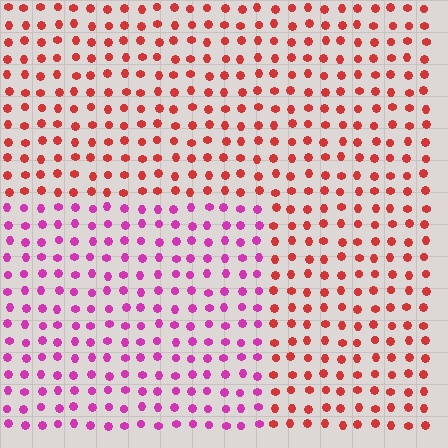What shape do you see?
I see a rectangle.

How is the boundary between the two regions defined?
The boundary is defined purely by a slight shift in hue (about 48 degrees). Spacing, size, and orientation are identical on both sides.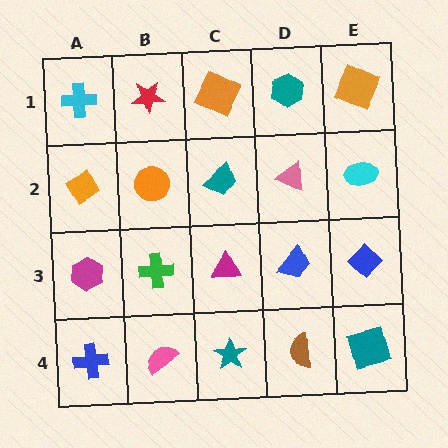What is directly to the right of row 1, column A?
A red star.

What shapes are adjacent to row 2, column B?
A red star (row 1, column B), a green cross (row 3, column B), an orange diamond (row 2, column A), a teal trapezoid (row 2, column C).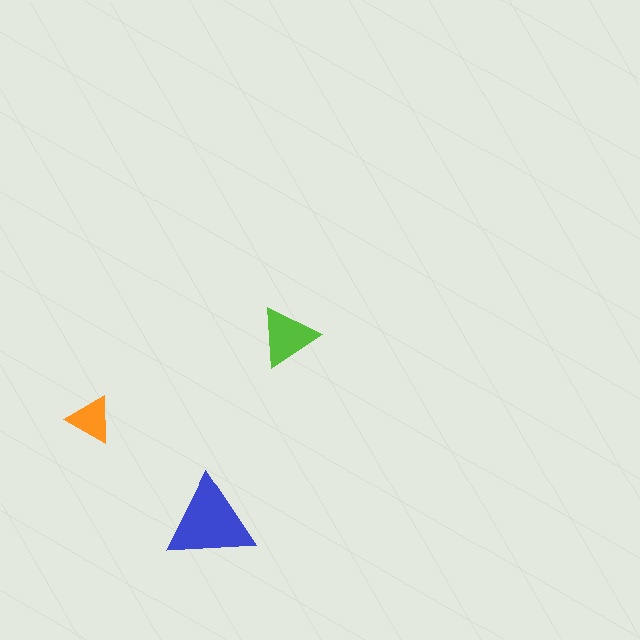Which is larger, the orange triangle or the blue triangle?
The blue one.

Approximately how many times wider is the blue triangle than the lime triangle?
About 1.5 times wider.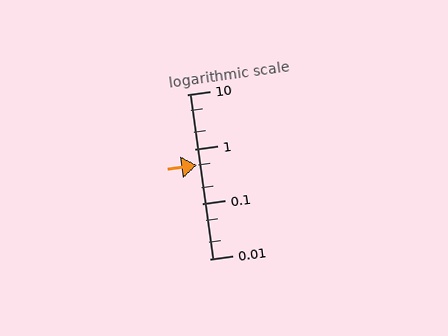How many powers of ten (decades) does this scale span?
The scale spans 3 decades, from 0.01 to 10.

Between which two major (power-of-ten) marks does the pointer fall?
The pointer is between 0.1 and 1.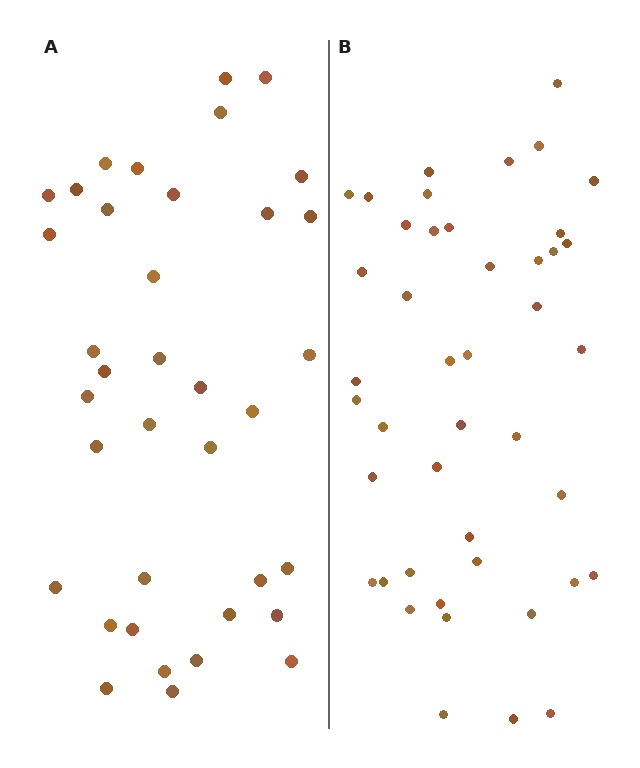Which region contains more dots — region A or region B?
Region B (the right region) has more dots.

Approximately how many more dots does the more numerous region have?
Region B has roughly 8 or so more dots than region A.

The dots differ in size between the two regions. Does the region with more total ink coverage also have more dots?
No. Region A has more total ink coverage because its dots are larger, but region B actually contains more individual dots. Total area can be misleading — the number of items is what matters here.